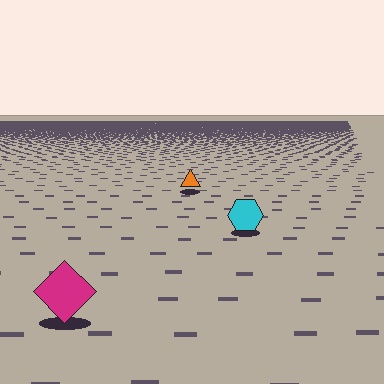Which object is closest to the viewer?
The magenta diamond is closest. The texture marks near it are larger and more spread out.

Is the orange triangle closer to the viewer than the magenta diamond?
No. The magenta diamond is closer — you can tell from the texture gradient: the ground texture is coarser near it.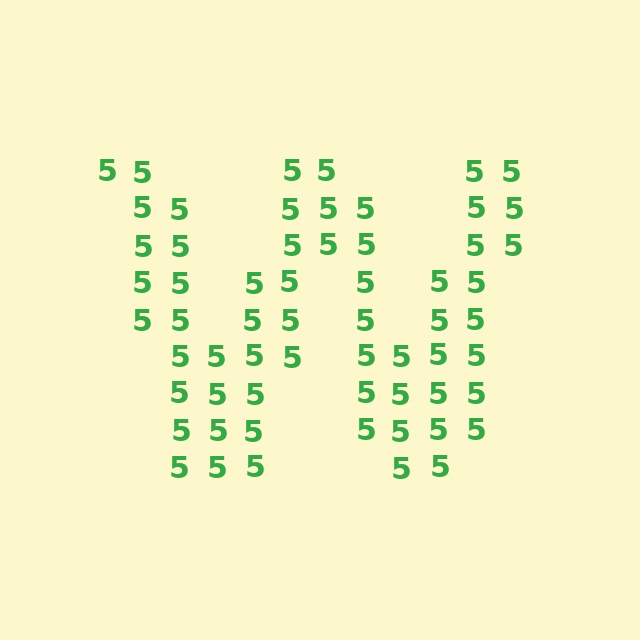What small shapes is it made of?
It is made of small digit 5's.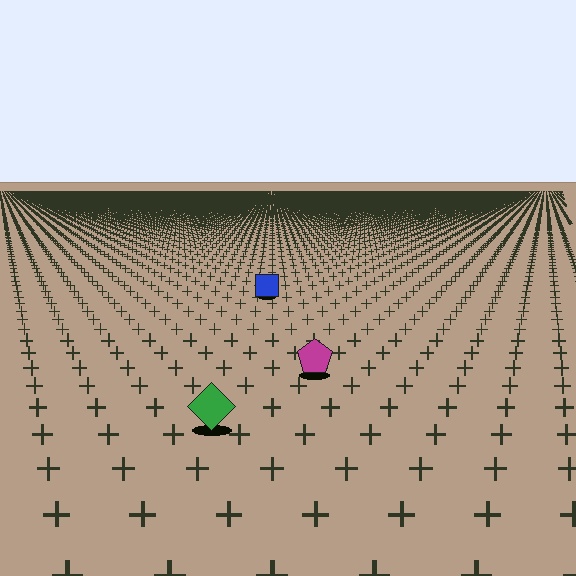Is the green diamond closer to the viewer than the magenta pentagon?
Yes. The green diamond is closer — you can tell from the texture gradient: the ground texture is coarser near it.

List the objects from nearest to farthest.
From nearest to farthest: the green diamond, the magenta pentagon, the blue square.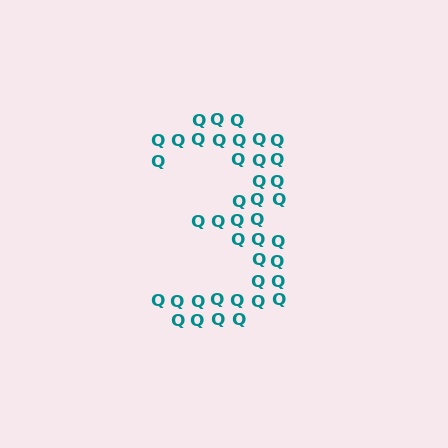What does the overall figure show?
The overall figure shows the digit 3.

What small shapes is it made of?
It is made of small letter Q's.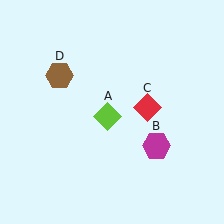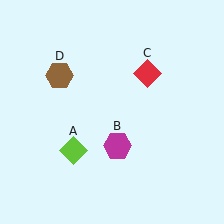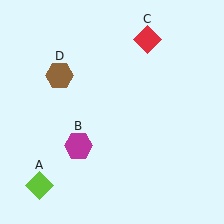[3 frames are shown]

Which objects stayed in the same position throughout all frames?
Brown hexagon (object D) remained stationary.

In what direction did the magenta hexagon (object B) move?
The magenta hexagon (object B) moved left.